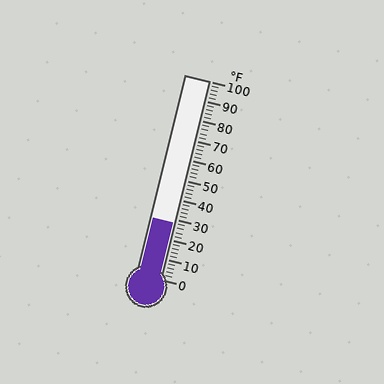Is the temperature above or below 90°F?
The temperature is below 90°F.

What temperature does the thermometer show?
The thermometer shows approximately 28°F.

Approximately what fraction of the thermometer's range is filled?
The thermometer is filled to approximately 30% of its range.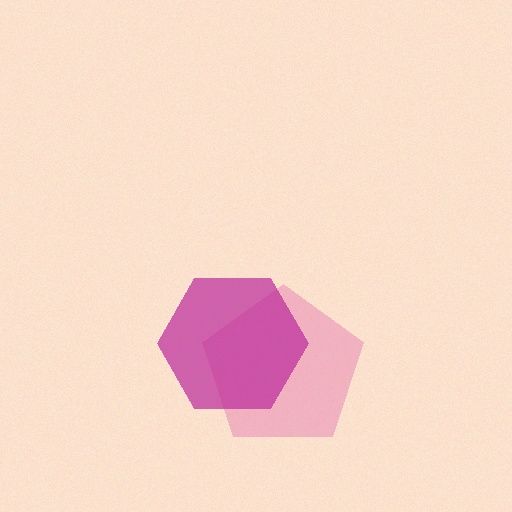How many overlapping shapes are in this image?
There are 2 overlapping shapes in the image.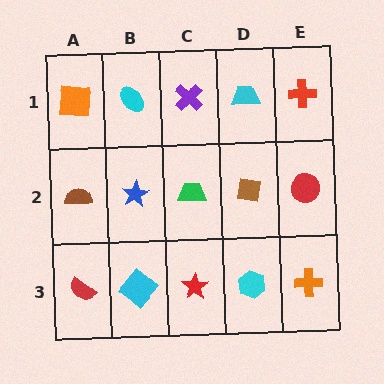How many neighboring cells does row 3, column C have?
3.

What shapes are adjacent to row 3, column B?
A blue star (row 2, column B), a red semicircle (row 3, column A), a red star (row 3, column C).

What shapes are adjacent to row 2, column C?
A purple cross (row 1, column C), a red star (row 3, column C), a blue star (row 2, column B), a brown square (row 2, column D).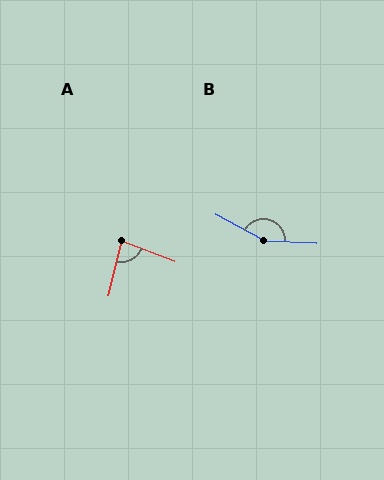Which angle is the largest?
B, at approximately 154 degrees.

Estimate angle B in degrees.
Approximately 154 degrees.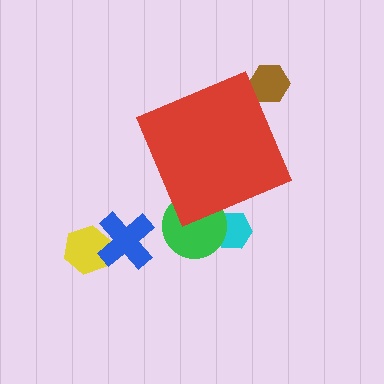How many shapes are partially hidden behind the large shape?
3 shapes are partially hidden.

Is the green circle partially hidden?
Yes, the green circle is partially hidden behind the red diamond.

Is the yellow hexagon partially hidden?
No, the yellow hexagon is fully visible.